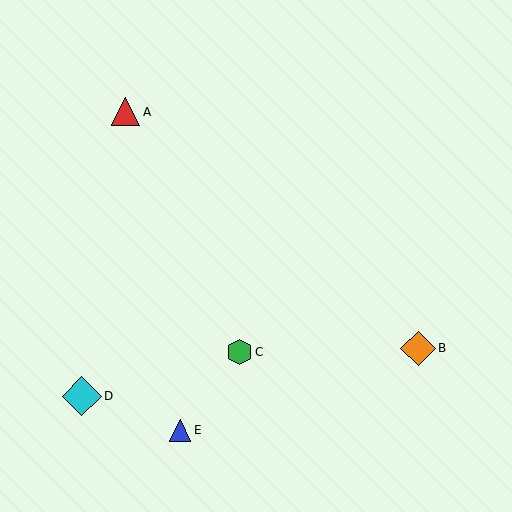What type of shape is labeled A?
Shape A is a red triangle.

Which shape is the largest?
The cyan diamond (labeled D) is the largest.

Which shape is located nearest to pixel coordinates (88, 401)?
The cyan diamond (labeled D) at (82, 396) is nearest to that location.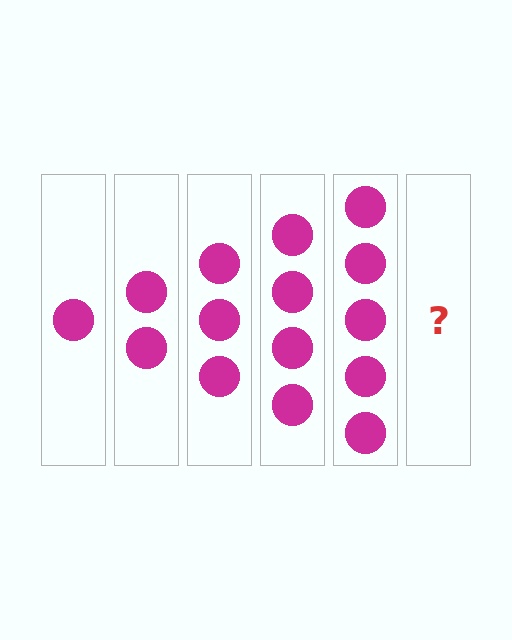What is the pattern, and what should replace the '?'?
The pattern is that each step adds one more circle. The '?' should be 6 circles.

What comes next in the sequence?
The next element should be 6 circles.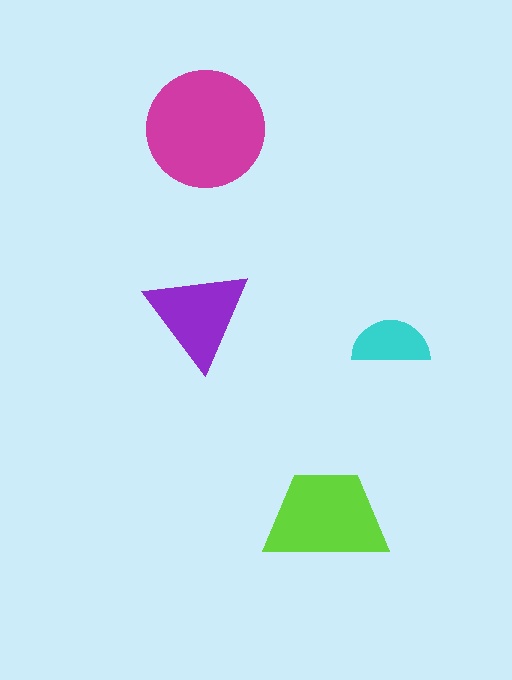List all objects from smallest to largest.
The cyan semicircle, the purple triangle, the lime trapezoid, the magenta circle.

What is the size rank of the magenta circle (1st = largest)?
1st.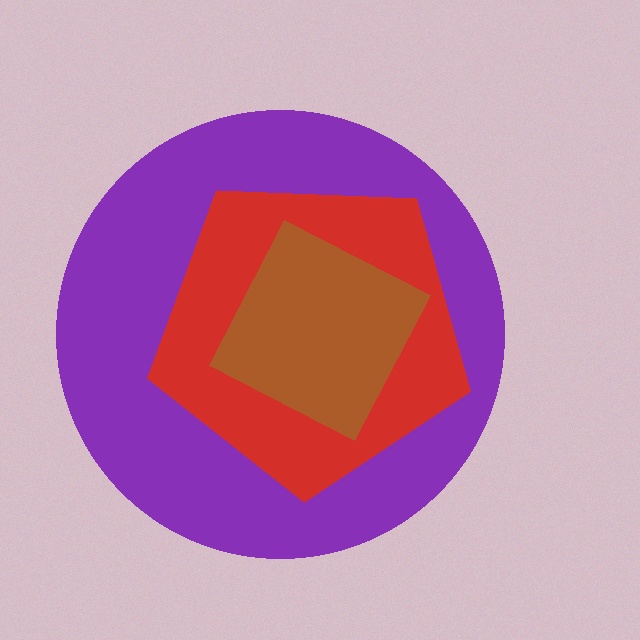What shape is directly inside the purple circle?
The red pentagon.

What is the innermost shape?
The brown square.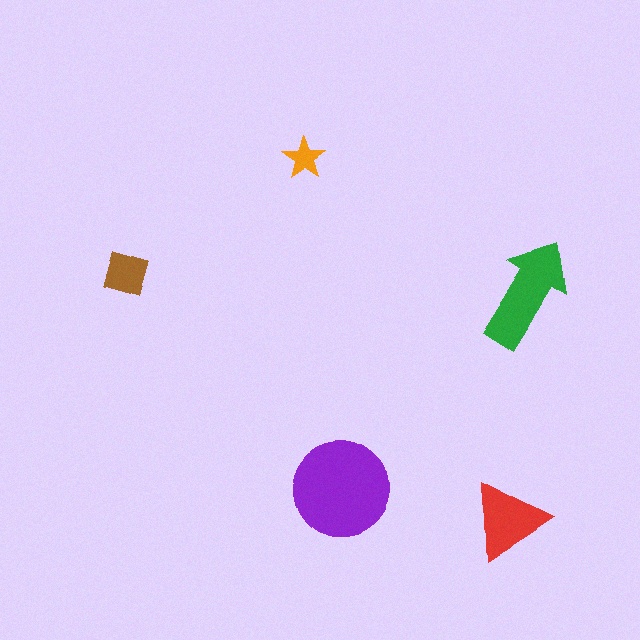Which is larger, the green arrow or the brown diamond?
The green arrow.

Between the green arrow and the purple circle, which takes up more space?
The purple circle.